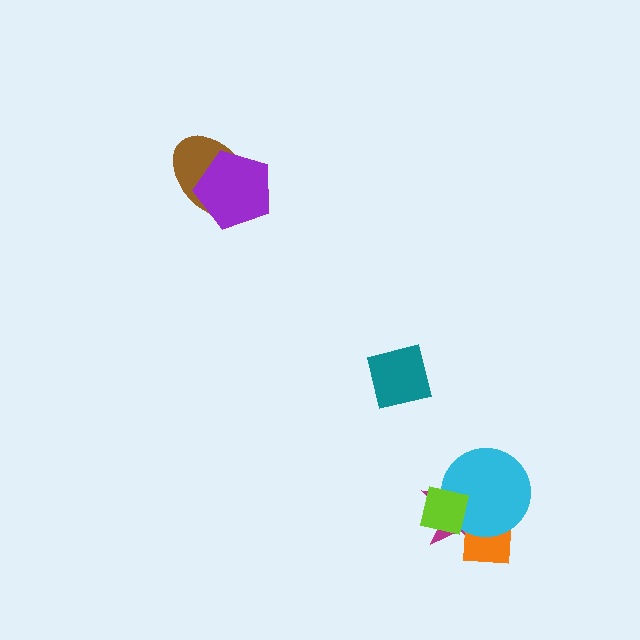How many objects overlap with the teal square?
0 objects overlap with the teal square.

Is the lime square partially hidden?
No, no other shape covers it.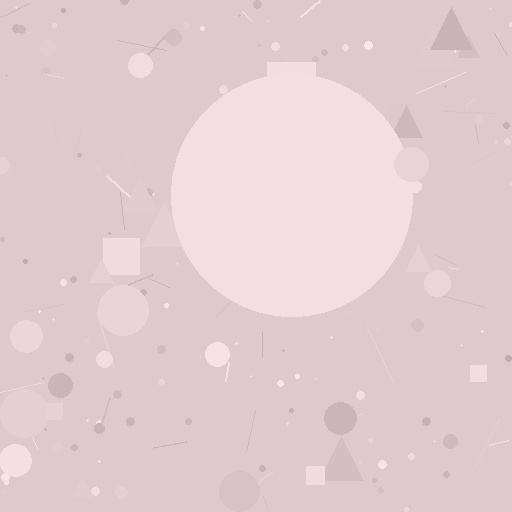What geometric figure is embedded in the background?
A circle is embedded in the background.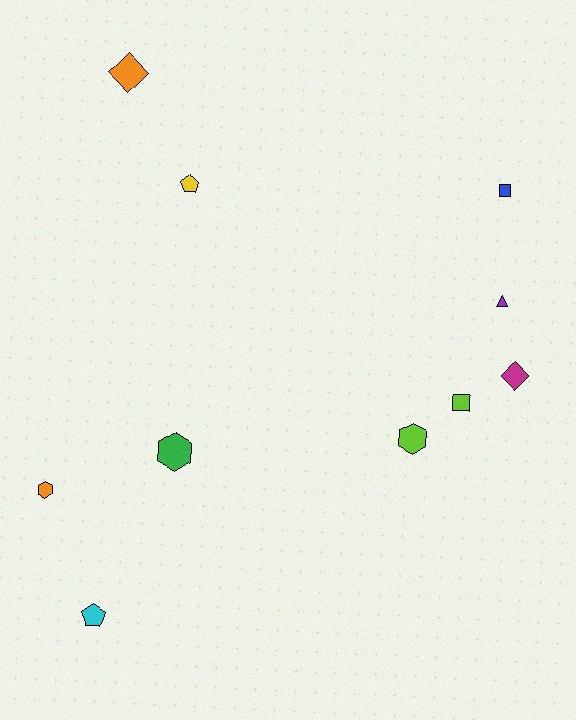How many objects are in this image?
There are 10 objects.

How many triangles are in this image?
There is 1 triangle.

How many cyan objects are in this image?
There is 1 cyan object.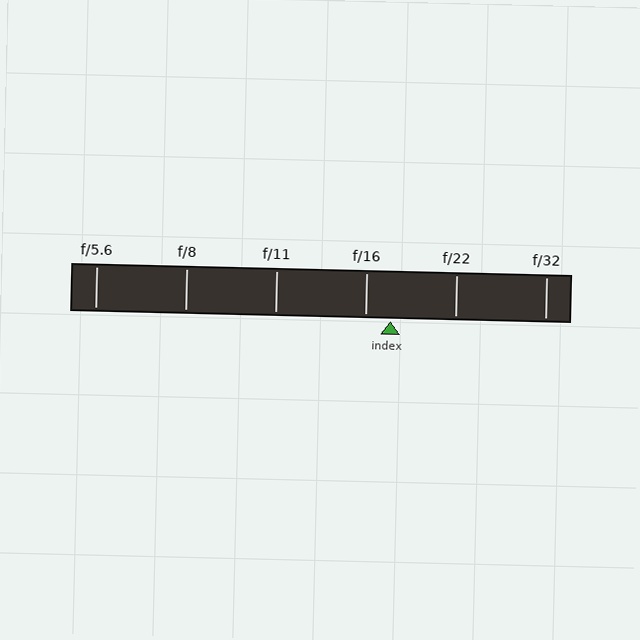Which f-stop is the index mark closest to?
The index mark is closest to f/16.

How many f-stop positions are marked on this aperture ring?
There are 6 f-stop positions marked.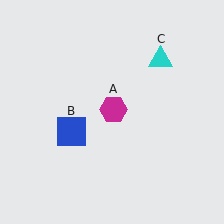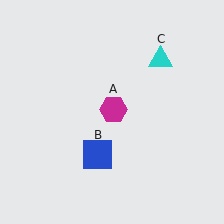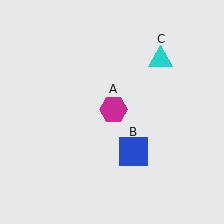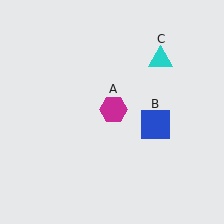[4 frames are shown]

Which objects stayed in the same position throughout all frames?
Magenta hexagon (object A) and cyan triangle (object C) remained stationary.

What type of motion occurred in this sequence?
The blue square (object B) rotated counterclockwise around the center of the scene.